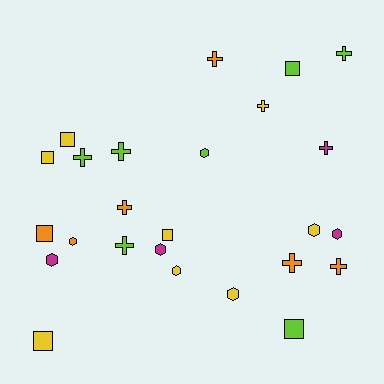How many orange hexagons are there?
There is 1 orange hexagon.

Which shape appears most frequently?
Cross, with 10 objects.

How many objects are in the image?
There are 25 objects.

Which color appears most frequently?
Yellow, with 8 objects.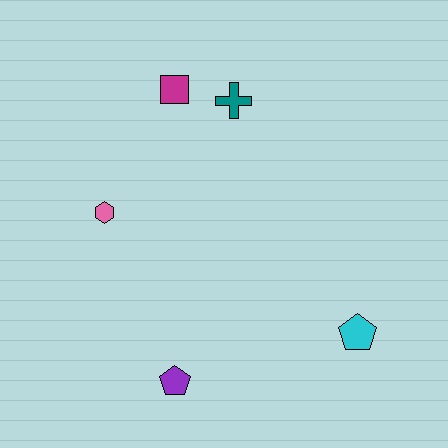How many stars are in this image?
There are no stars.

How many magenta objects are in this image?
There is 1 magenta object.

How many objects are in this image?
There are 5 objects.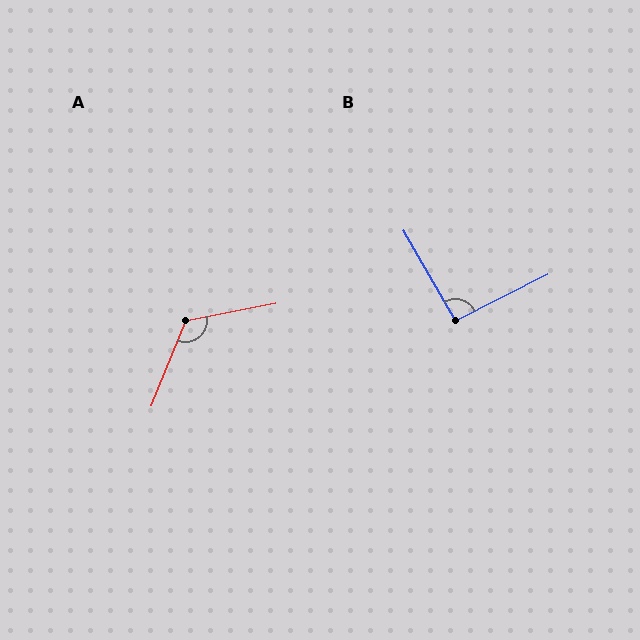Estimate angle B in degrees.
Approximately 93 degrees.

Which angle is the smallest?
B, at approximately 93 degrees.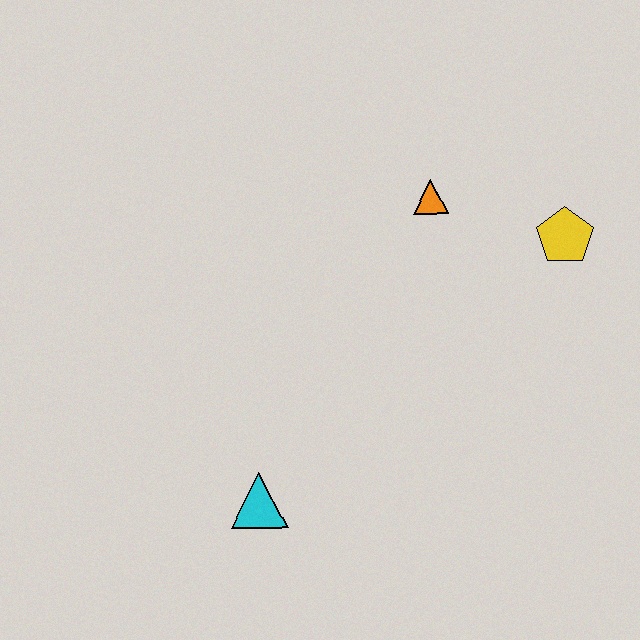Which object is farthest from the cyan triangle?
The yellow pentagon is farthest from the cyan triangle.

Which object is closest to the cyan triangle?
The orange triangle is closest to the cyan triangle.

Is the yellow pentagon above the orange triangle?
No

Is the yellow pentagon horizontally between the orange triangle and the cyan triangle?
No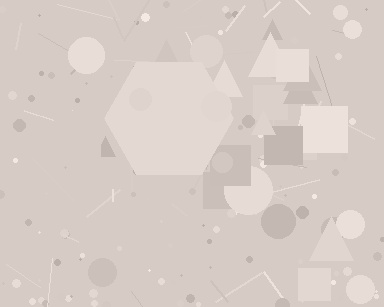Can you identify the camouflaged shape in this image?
The camouflaged shape is a hexagon.